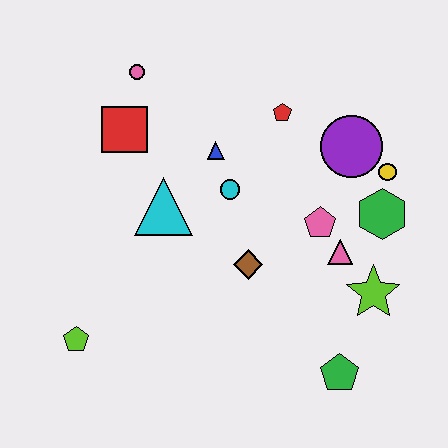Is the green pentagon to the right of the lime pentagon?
Yes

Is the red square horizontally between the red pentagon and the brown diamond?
No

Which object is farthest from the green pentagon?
The pink circle is farthest from the green pentagon.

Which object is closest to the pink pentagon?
The pink triangle is closest to the pink pentagon.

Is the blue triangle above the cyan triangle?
Yes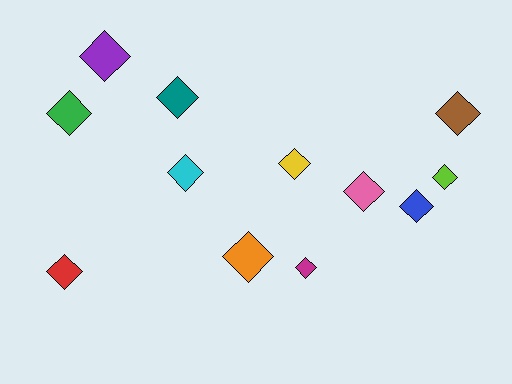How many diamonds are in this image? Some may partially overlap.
There are 12 diamonds.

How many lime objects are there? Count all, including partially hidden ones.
There is 1 lime object.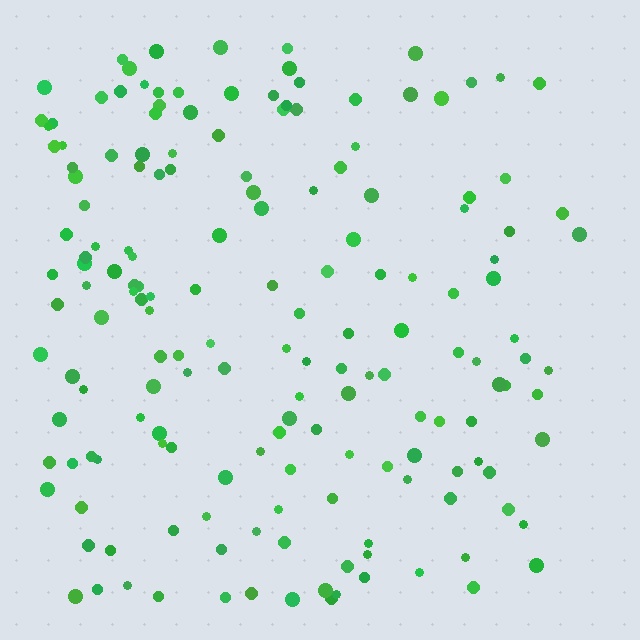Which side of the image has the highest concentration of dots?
The left.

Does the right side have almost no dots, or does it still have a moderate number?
Still a moderate number, just noticeably fewer than the left.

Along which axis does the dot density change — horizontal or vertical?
Horizontal.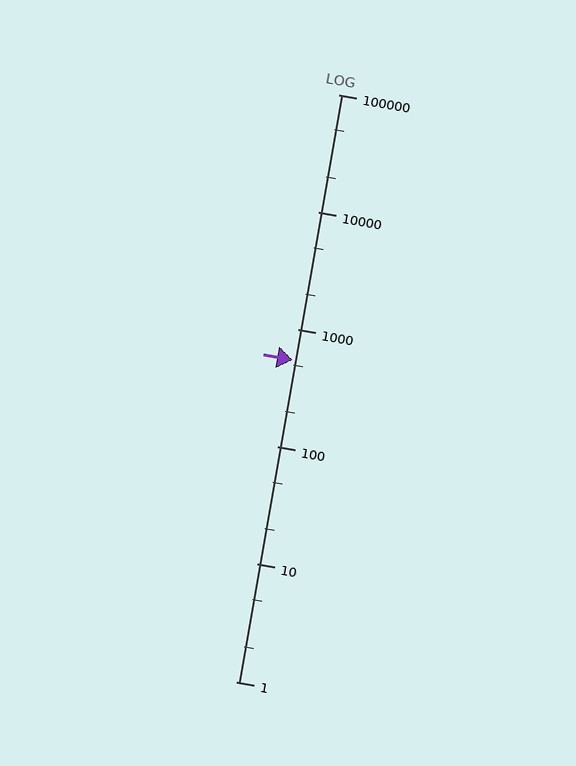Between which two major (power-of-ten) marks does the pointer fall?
The pointer is between 100 and 1000.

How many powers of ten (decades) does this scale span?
The scale spans 5 decades, from 1 to 100000.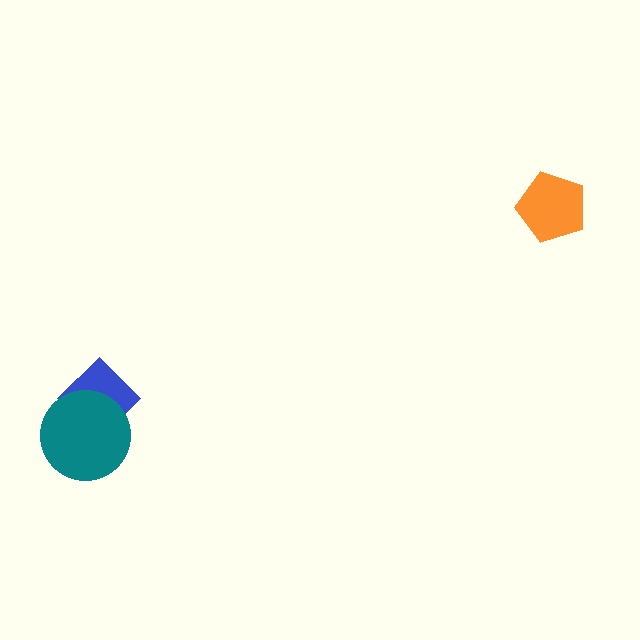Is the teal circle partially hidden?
No, no other shape covers it.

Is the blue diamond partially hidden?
Yes, it is partially covered by another shape.